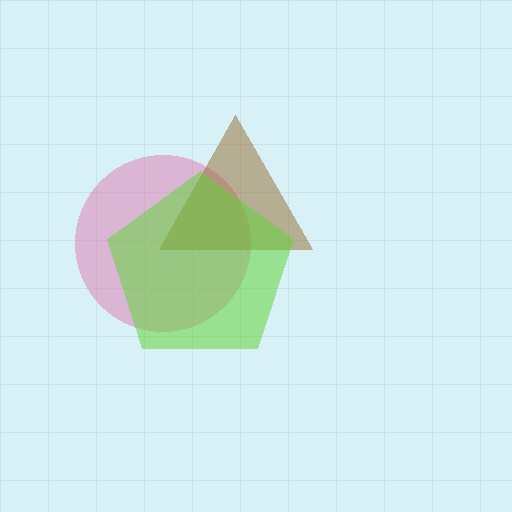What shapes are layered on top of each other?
The layered shapes are: a pink circle, a brown triangle, a lime pentagon.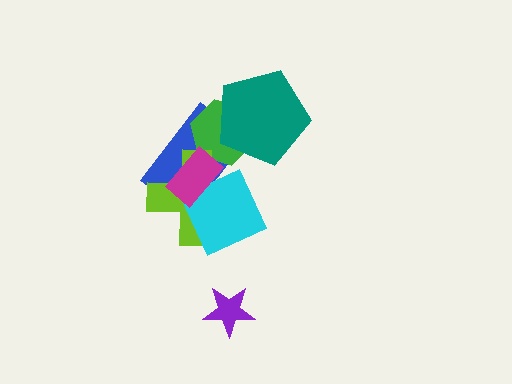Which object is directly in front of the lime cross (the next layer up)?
The cyan diamond is directly in front of the lime cross.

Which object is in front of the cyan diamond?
The magenta rectangle is in front of the cyan diamond.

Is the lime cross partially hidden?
Yes, it is partially covered by another shape.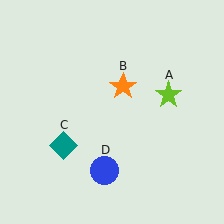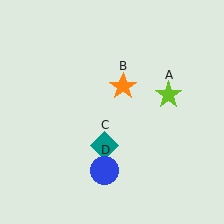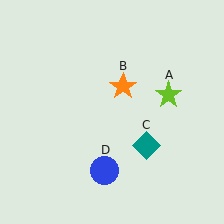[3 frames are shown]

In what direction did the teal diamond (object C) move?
The teal diamond (object C) moved right.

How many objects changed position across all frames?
1 object changed position: teal diamond (object C).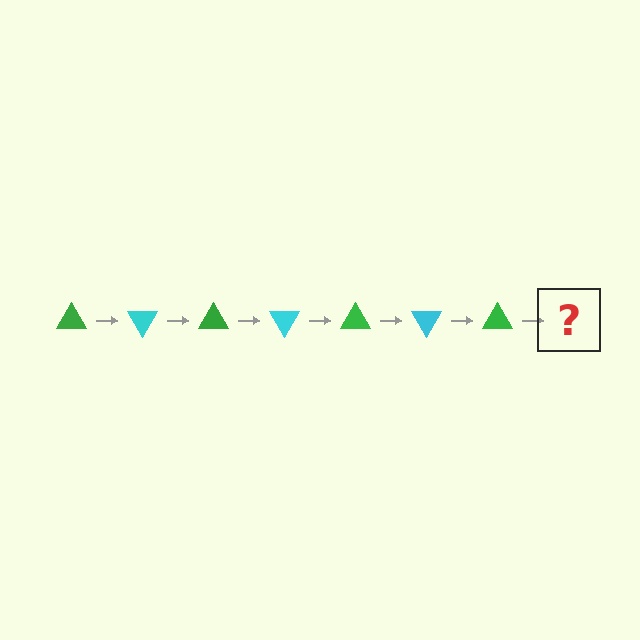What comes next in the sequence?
The next element should be a cyan triangle, rotated 420 degrees from the start.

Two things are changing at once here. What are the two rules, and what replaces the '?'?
The two rules are that it rotates 60 degrees each step and the color cycles through green and cyan. The '?' should be a cyan triangle, rotated 420 degrees from the start.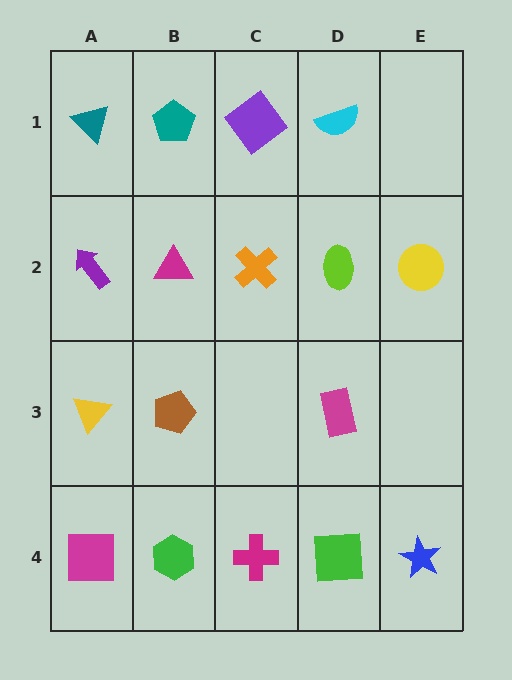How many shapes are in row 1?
4 shapes.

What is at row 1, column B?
A teal pentagon.